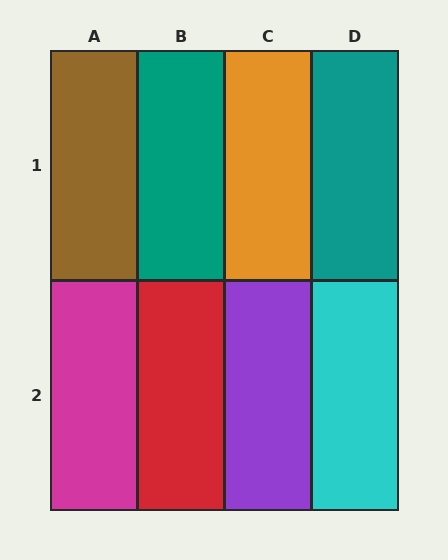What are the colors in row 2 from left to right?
Magenta, red, purple, cyan.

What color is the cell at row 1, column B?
Teal.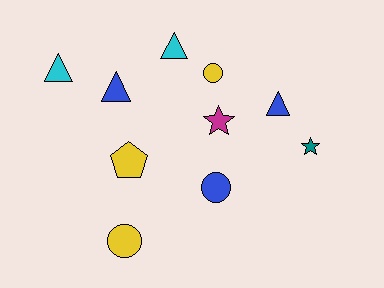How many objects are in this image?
There are 10 objects.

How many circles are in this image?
There are 3 circles.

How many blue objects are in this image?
There are 3 blue objects.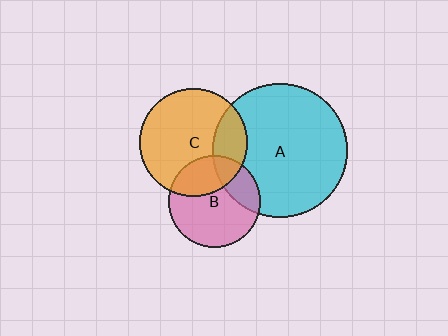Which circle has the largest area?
Circle A (cyan).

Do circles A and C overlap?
Yes.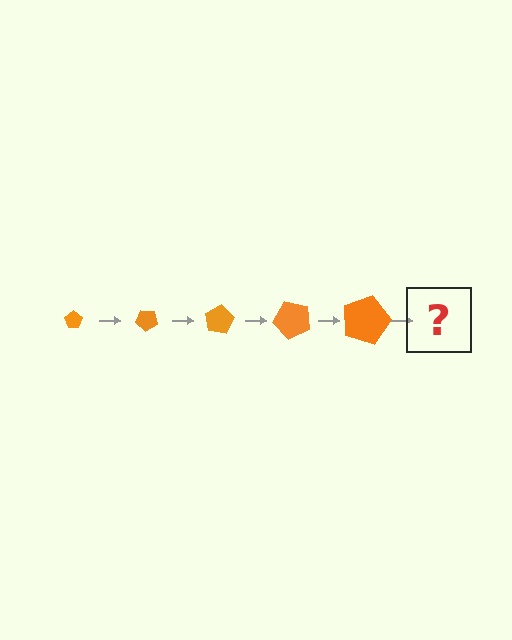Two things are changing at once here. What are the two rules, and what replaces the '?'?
The two rules are that the pentagon grows larger each step and it rotates 40 degrees each step. The '?' should be a pentagon, larger than the previous one and rotated 200 degrees from the start.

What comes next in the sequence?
The next element should be a pentagon, larger than the previous one and rotated 200 degrees from the start.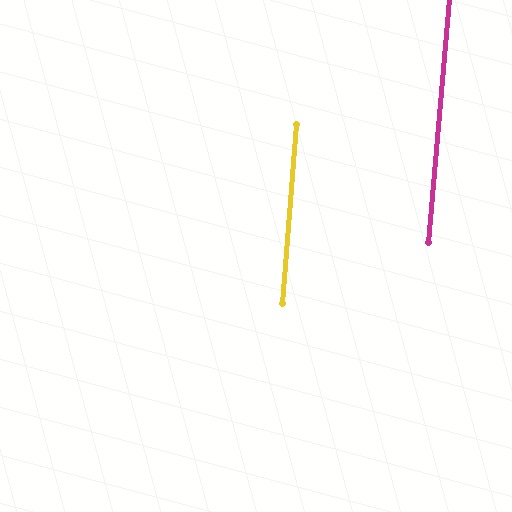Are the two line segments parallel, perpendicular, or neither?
Parallel — their directions differ by only 0.3°.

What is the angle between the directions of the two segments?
Approximately 0 degrees.